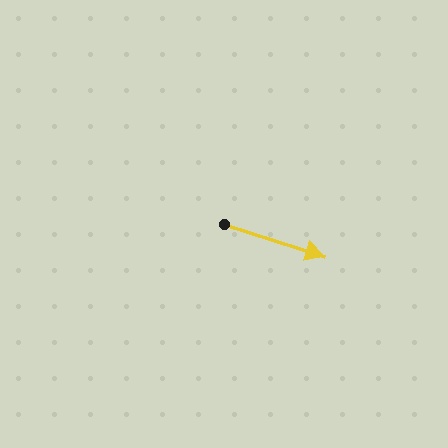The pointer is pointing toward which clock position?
Roughly 4 o'clock.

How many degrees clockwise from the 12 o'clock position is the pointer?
Approximately 108 degrees.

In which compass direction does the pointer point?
East.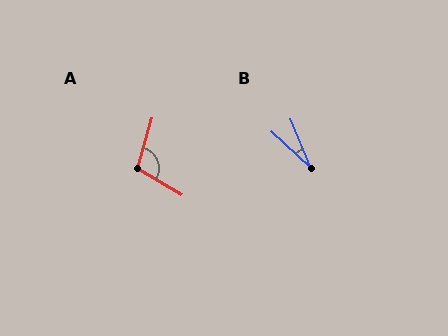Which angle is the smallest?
B, at approximately 25 degrees.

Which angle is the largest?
A, at approximately 104 degrees.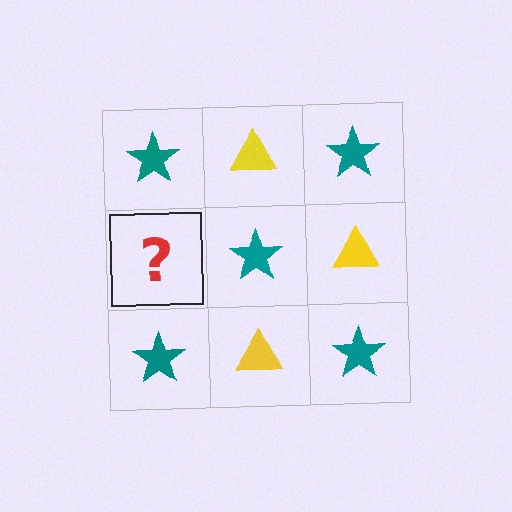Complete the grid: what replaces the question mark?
The question mark should be replaced with a yellow triangle.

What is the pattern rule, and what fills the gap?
The rule is that it alternates teal star and yellow triangle in a checkerboard pattern. The gap should be filled with a yellow triangle.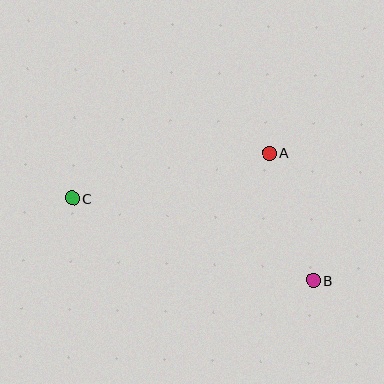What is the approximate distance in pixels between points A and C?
The distance between A and C is approximately 202 pixels.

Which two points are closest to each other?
Points A and B are closest to each other.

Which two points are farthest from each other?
Points B and C are farthest from each other.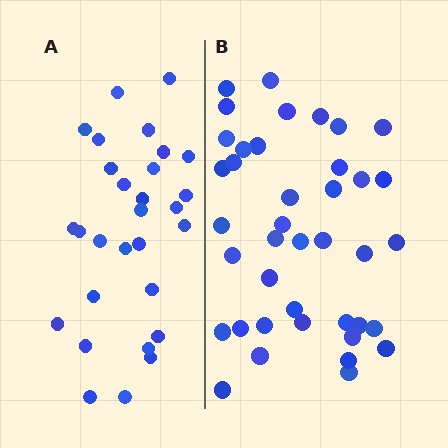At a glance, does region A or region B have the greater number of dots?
Region B (the right region) has more dots.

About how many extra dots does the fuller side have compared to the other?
Region B has roughly 12 or so more dots than region A.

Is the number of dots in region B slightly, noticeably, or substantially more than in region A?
Region B has noticeably more, but not dramatically so. The ratio is roughly 1.4 to 1.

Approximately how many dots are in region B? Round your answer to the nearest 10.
About 40 dots.